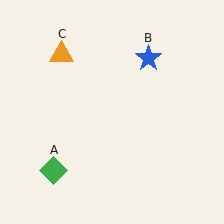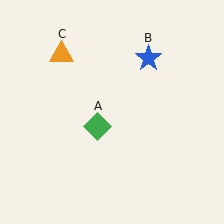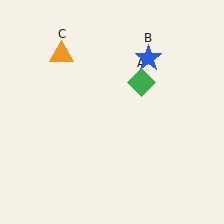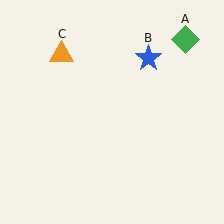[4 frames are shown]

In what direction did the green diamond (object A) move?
The green diamond (object A) moved up and to the right.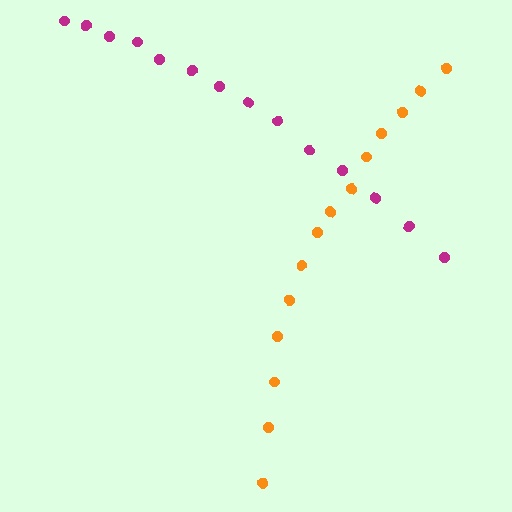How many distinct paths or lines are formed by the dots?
There are 2 distinct paths.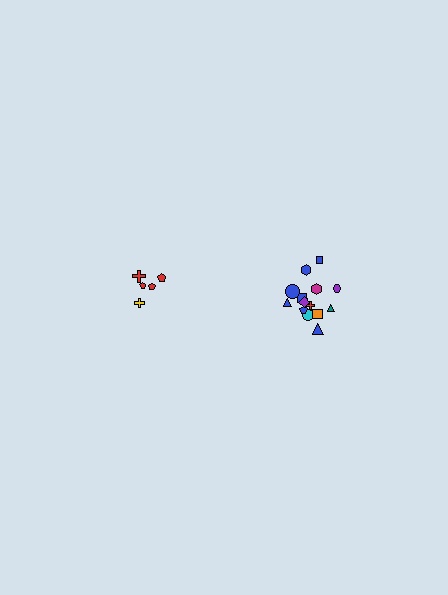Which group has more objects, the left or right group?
The right group.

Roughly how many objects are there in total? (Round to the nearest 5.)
Roughly 20 objects in total.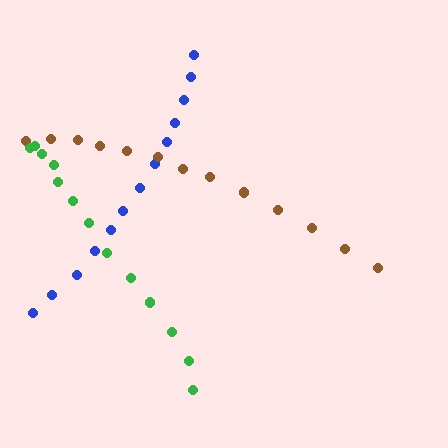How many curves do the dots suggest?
There are 3 distinct paths.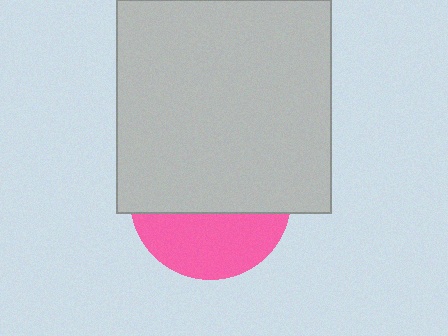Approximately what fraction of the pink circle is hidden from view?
Roughly 61% of the pink circle is hidden behind the light gray square.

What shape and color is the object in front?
The object in front is a light gray square.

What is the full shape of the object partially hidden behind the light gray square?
The partially hidden object is a pink circle.